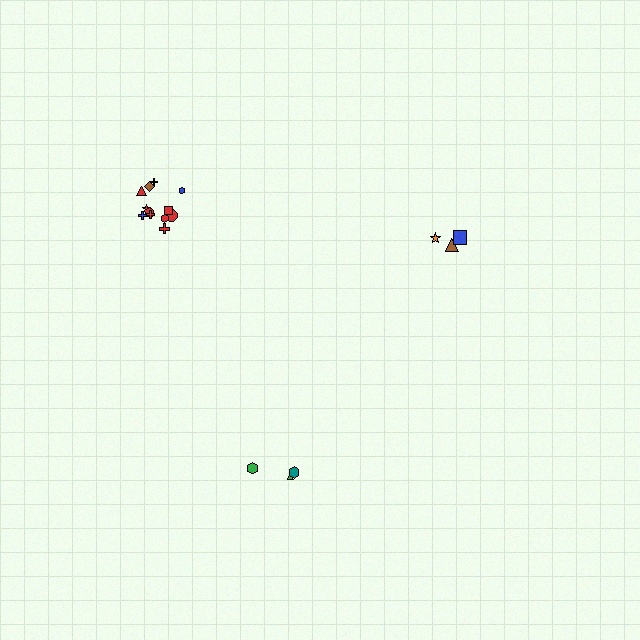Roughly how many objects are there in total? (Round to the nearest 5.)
Roughly 20 objects in total.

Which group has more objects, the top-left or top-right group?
The top-left group.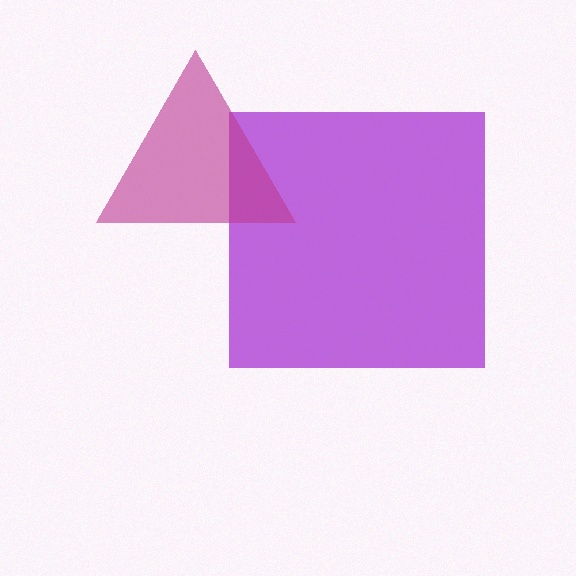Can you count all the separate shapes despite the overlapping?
Yes, there are 2 separate shapes.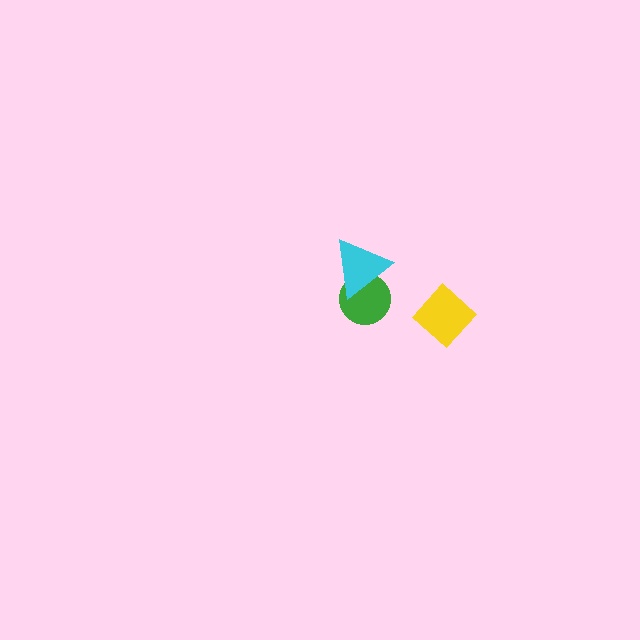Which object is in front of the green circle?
The cyan triangle is in front of the green circle.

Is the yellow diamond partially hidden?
No, no other shape covers it.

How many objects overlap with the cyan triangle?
1 object overlaps with the cyan triangle.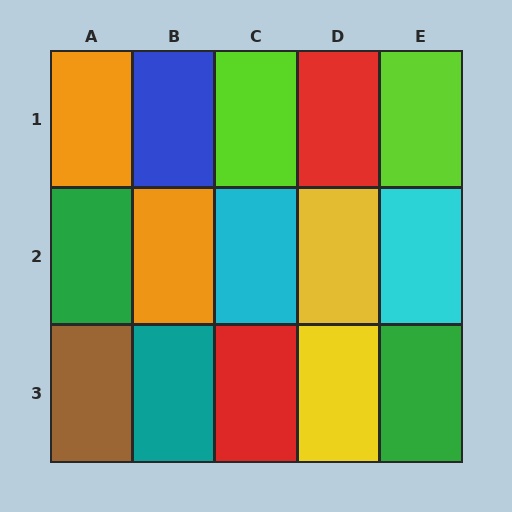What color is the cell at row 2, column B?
Orange.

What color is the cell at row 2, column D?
Yellow.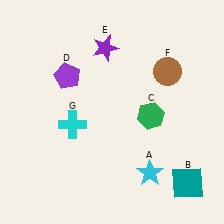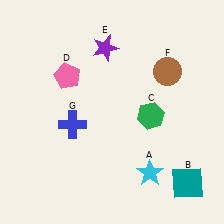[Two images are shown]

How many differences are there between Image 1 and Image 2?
There are 2 differences between the two images.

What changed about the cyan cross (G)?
In Image 1, G is cyan. In Image 2, it changed to blue.